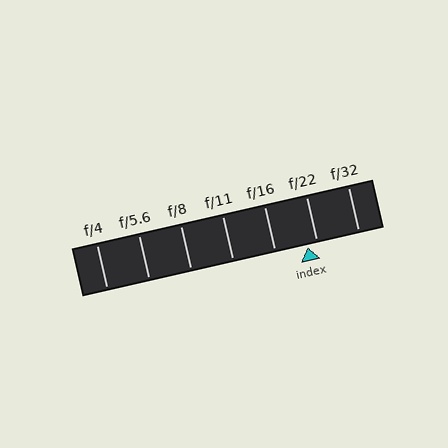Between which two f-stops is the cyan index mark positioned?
The index mark is between f/16 and f/22.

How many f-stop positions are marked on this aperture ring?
There are 7 f-stop positions marked.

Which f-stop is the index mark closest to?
The index mark is closest to f/22.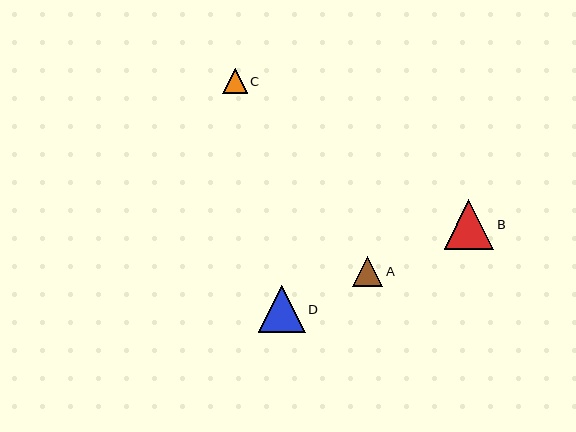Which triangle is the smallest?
Triangle C is the smallest with a size of approximately 24 pixels.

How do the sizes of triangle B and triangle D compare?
Triangle B and triangle D are approximately the same size.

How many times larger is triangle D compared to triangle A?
Triangle D is approximately 1.5 times the size of triangle A.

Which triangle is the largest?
Triangle B is the largest with a size of approximately 49 pixels.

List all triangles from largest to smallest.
From largest to smallest: B, D, A, C.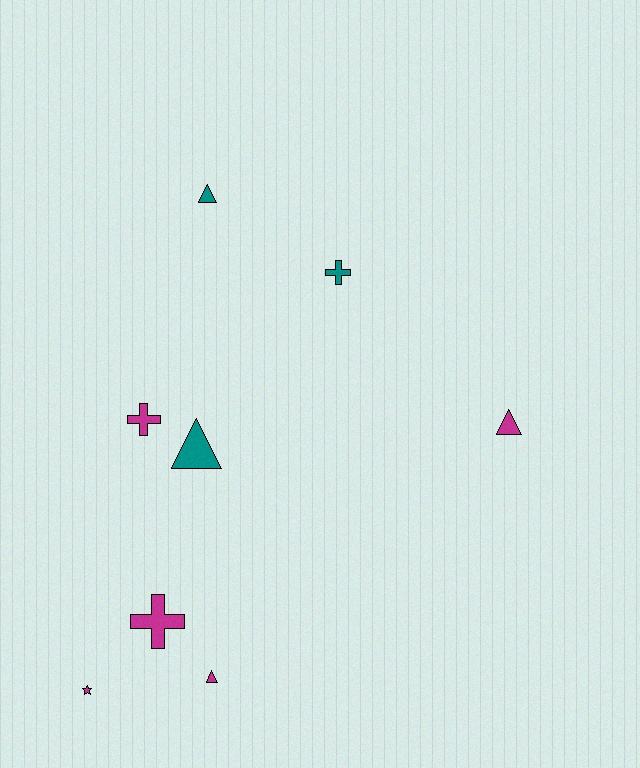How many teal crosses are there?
There is 1 teal cross.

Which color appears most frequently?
Magenta, with 5 objects.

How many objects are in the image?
There are 8 objects.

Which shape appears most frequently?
Triangle, with 4 objects.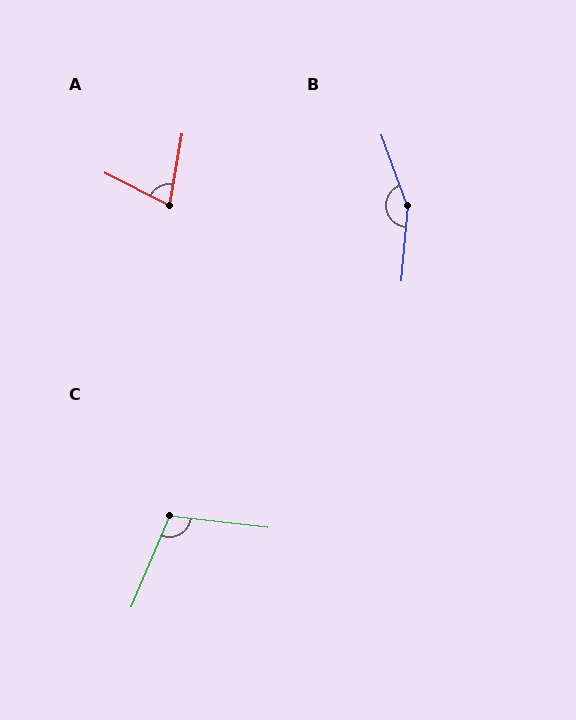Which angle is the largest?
B, at approximately 155 degrees.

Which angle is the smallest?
A, at approximately 73 degrees.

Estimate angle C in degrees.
Approximately 106 degrees.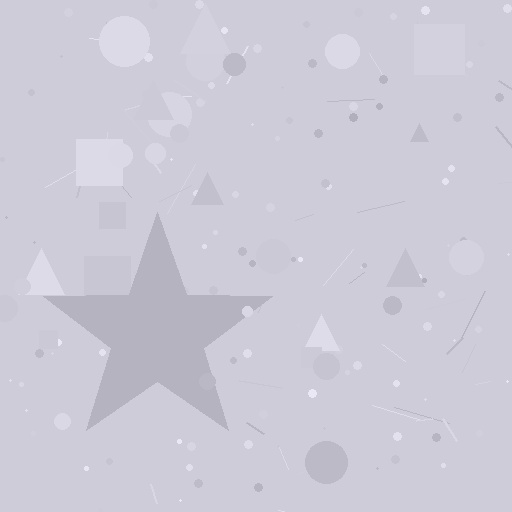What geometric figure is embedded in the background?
A star is embedded in the background.